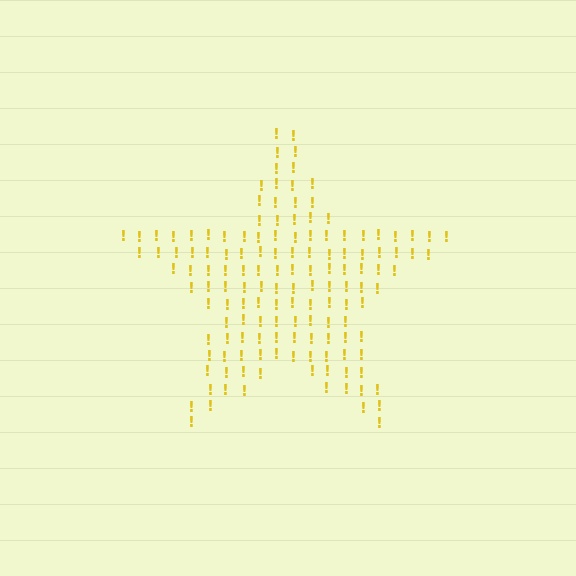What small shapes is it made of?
It is made of small exclamation marks.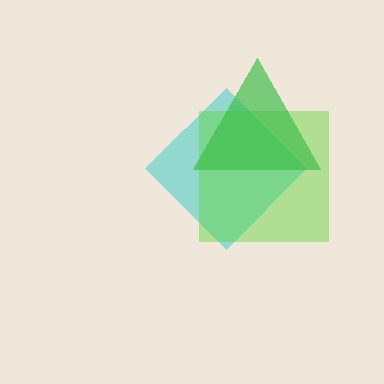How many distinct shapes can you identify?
There are 3 distinct shapes: a cyan diamond, a lime square, a green triangle.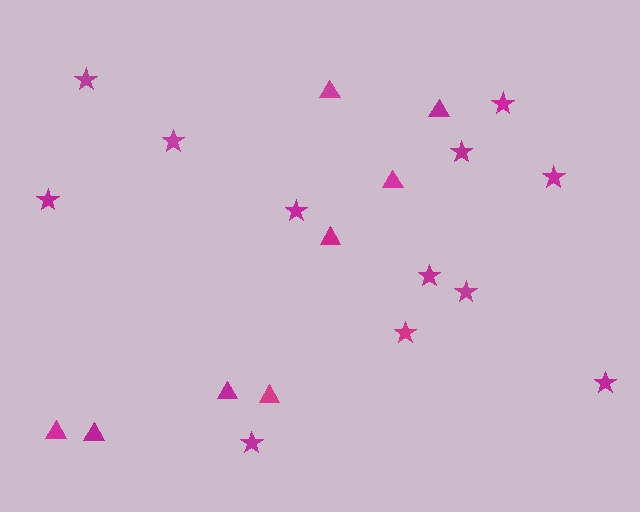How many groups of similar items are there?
There are 2 groups: one group of triangles (8) and one group of stars (12).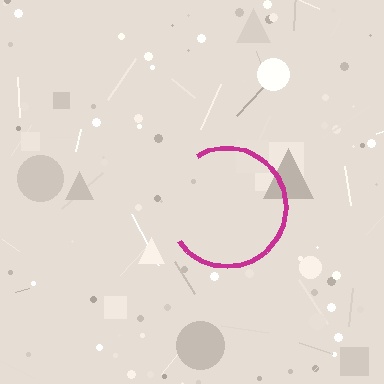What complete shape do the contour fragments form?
The contour fragments form a circle.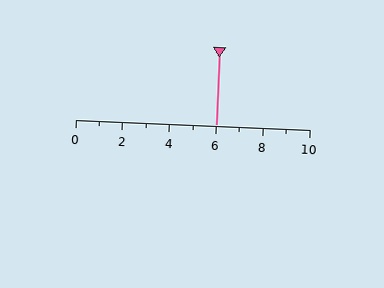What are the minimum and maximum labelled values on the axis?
The axis runs from 0 to 10.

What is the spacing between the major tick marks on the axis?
The major ticks are spaced 2 apart.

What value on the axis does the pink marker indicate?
The marker indicates approximately 6.